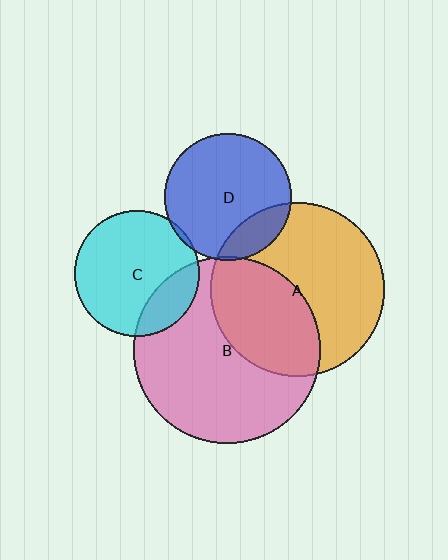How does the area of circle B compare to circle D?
Approximately 2.2 times.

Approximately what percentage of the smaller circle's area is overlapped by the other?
Approximately 5%.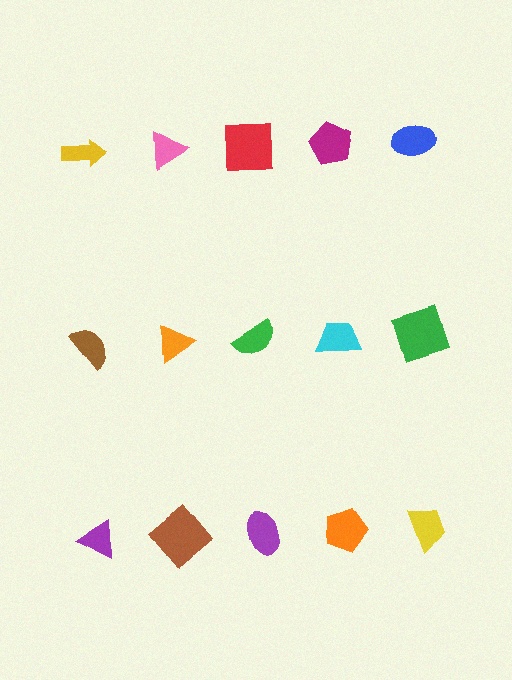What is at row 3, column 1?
A purple triangle.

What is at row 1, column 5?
A blue ellipse.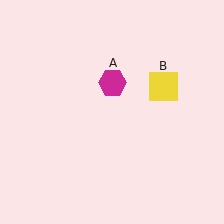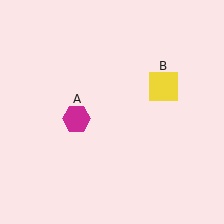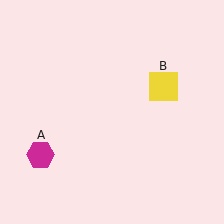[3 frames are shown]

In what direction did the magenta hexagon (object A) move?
The magenta hexagon (object A) moved down and to the left.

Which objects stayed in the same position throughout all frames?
Yellow square (object B) remained stationary.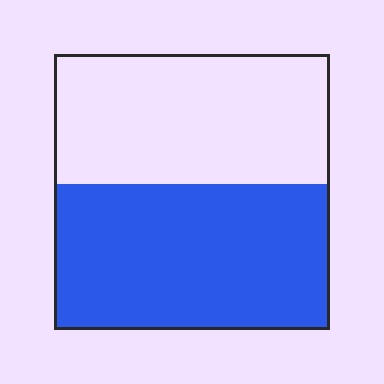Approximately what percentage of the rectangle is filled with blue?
Approximately 55%.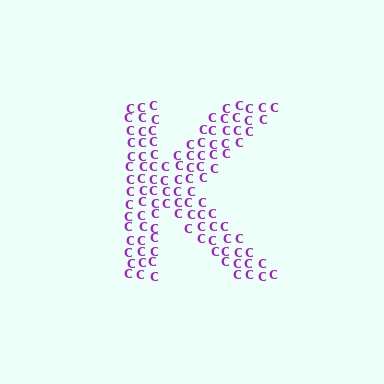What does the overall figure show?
The overall figure shows the letter K.